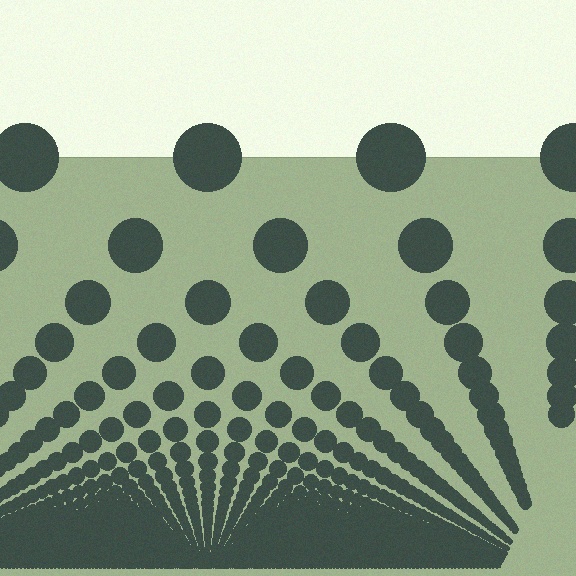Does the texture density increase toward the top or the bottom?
Density increases toward the bottom.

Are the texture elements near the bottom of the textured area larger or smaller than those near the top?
Smaller. The gradient is inverted — elements near the bottom are smaller and denser.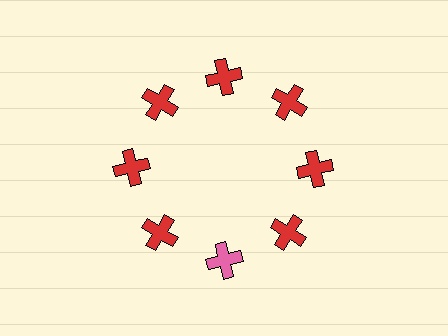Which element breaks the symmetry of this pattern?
The pink cross at roughly the 6 o'clock position breaks the symmetry. All other shapes are red crosses.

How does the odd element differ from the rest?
It has a different color: pink instead of red.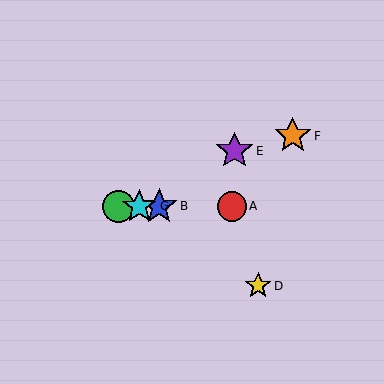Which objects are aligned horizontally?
Objects A, B, C, G are aligned horizontally.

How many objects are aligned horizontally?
4 objects (A, B, C, G) are aligned horizontally.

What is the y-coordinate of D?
Object D is at y≈286.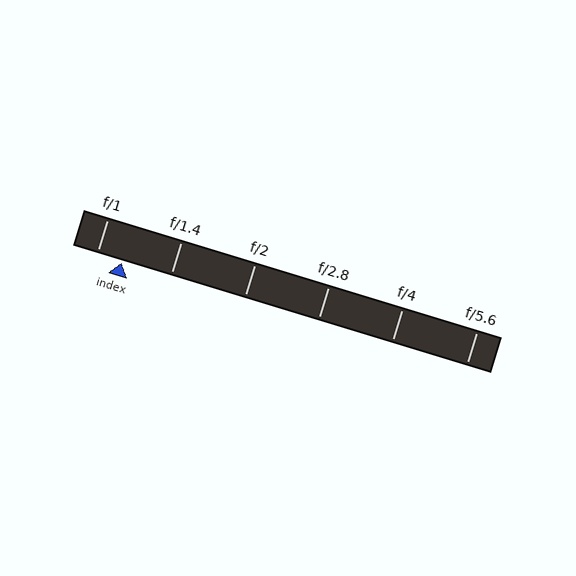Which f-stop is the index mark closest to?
The index mark is closest to f/1.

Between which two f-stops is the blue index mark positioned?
The index mark is between f/1 and f/1.4.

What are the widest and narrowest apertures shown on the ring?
The widest aperture shown is f/1 and the narrowest is f/5.6.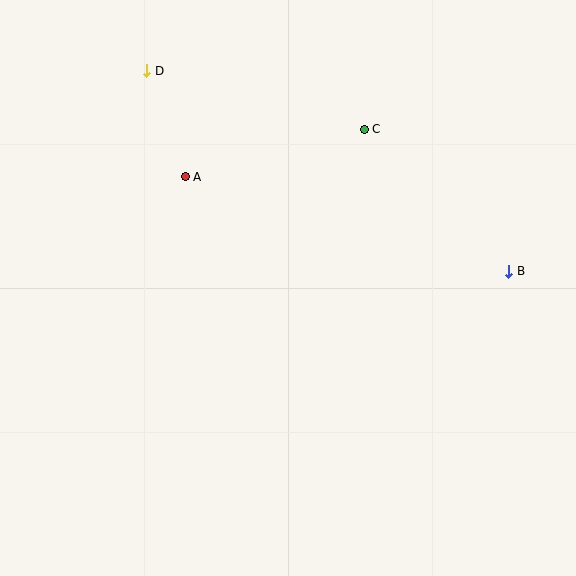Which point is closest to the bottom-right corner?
Point B is closest to the bottom-right corner.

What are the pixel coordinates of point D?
Point D is at (147, 71).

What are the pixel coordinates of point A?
Point A is at (185, 177).